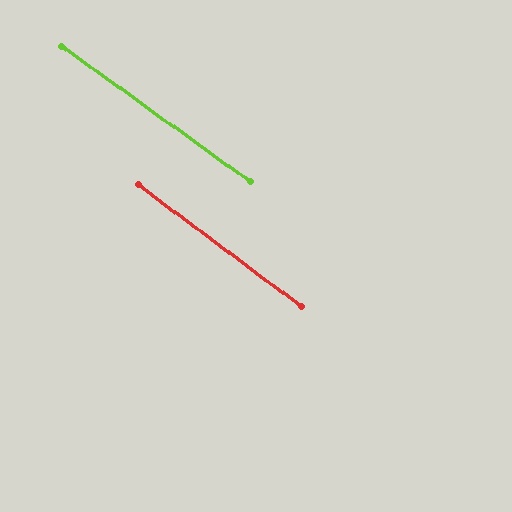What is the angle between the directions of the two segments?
Approximately 1 degree.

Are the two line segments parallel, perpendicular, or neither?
Parallel — their directions differ by only 1.0°.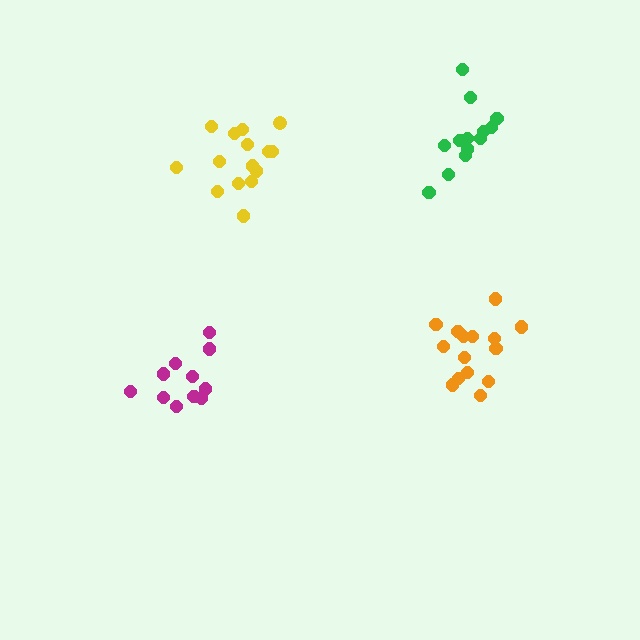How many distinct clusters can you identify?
There are 4 distinct clusters.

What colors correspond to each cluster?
The clusters are colored: magenta, orange, yellow, green.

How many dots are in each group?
Group 1: 11 dots, Group 2: 15 dots, Group 3: 15 dots, Group 4: 13 dots (54 total).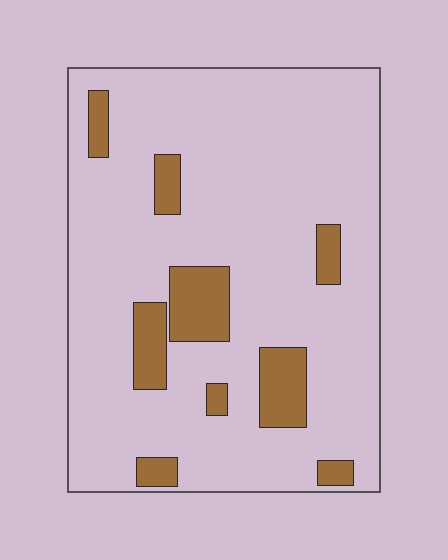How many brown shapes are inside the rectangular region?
9.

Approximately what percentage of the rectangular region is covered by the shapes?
Approximately 15%.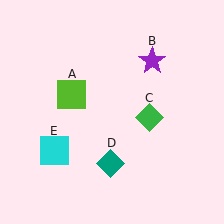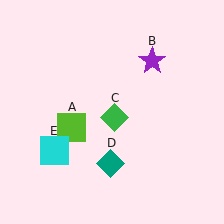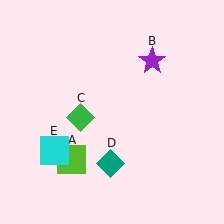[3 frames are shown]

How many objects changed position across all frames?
2 objects changed position: lime square (object A), green diamond (object C).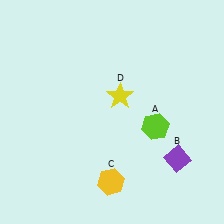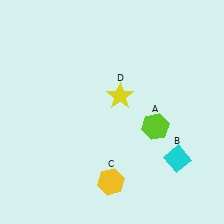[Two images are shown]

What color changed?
The diamond (B) changed from purple in Image 1 to cyan in Image 2.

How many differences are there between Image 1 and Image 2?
There is 1 difference between the two images.